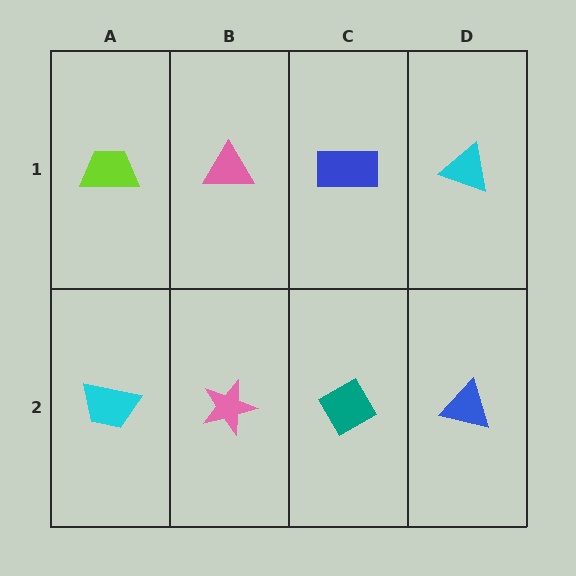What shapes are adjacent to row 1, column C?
A teal diamond (row 2, column C), a pink triangle (row 1, column B), a cyan triangle (row 1, column D).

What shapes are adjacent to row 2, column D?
A cyan triangle (row 1, column D), a teal diamond (row 2, column C).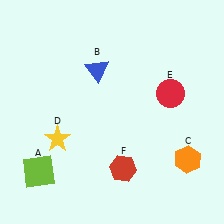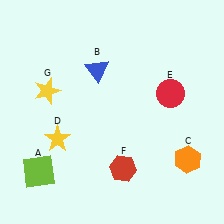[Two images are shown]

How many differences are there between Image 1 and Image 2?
There is 1 difference between the two images.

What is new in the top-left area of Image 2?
A yellow star (G) was added in the top-left area of Image 2.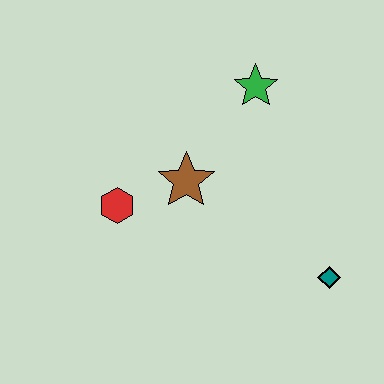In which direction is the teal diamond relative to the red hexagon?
The teal diamond is to the right of the red hexagon.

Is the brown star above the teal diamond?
Yes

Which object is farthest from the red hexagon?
The teal diamond is farthest from the red hexagon.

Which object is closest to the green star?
The brown star is closest to the green star.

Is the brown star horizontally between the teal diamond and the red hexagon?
Yes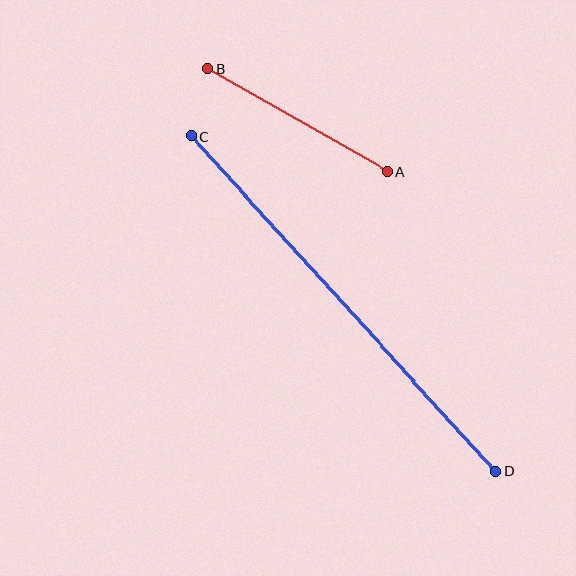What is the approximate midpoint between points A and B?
The midpoint is at approximately (298, 120) pixels.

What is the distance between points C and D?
The distance is approximately 453 pixels.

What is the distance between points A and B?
The distance is approximately 207 pixels.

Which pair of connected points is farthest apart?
Points C and D are farthest apart.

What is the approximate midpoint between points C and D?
The midpoint is at approximately (344, 304) pixels.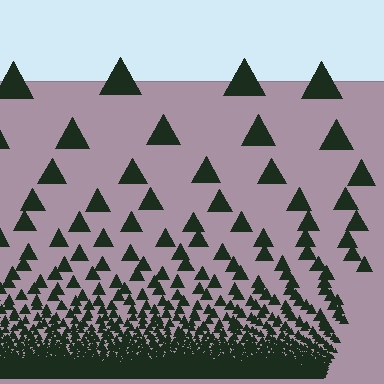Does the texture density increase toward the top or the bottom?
Density increases toward the bottom.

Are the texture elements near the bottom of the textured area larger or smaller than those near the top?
Smaller. The gradient is inverted — elements near the bottom are smaller and denser.